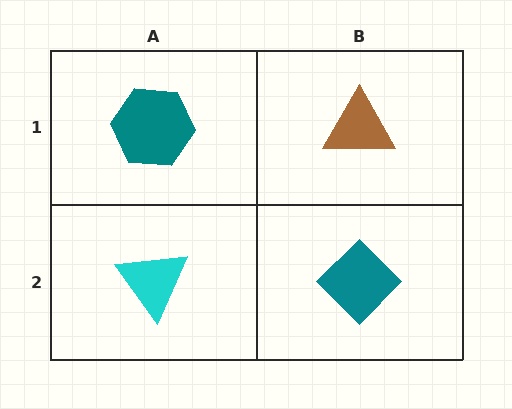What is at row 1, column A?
A teal hexagon.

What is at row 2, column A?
A cyan triangle.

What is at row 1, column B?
A brown triangle.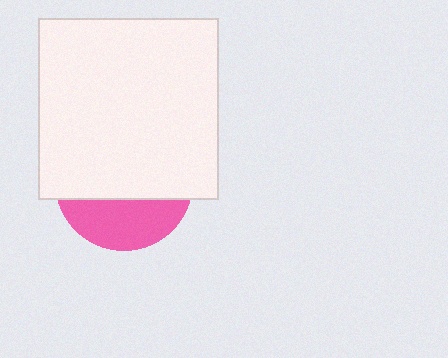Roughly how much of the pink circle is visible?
A small part of it is visible (roughly 34%).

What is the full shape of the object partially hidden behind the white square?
The partially hidden object is a pink circle.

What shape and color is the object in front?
The object in front is a white square.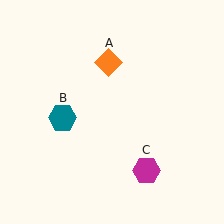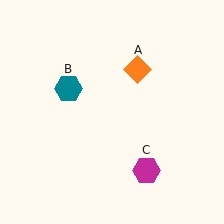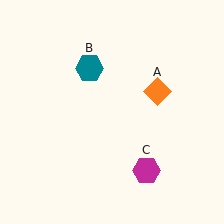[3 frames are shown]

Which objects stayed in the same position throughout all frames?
Magenta hexagon (object C) remained stationary.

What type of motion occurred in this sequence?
The orange diamond (object A), teal hexagon (object B) rotated clockwise around the center of the scene.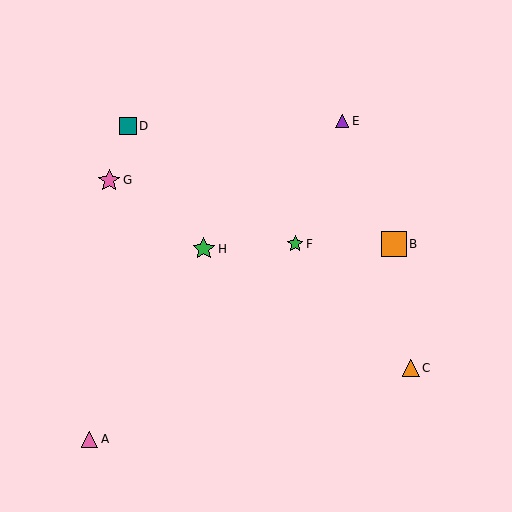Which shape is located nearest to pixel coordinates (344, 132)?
The purple triangle (labeled E) at (342, 121) is nearest to that location.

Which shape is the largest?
The orange square (labeled B) is the largest.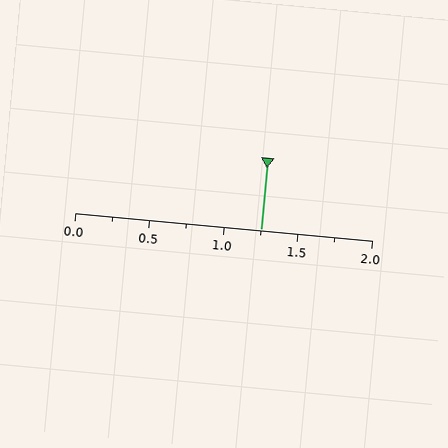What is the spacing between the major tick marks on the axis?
The major ticks are spaced 0.5 apart.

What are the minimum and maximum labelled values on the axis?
The axis runs from 0.0 to 2.0.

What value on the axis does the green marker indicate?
The marker indicates approximately 1.25.